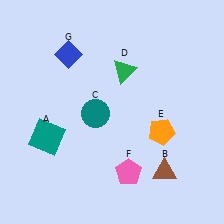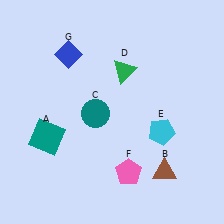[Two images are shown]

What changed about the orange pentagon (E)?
In Image 1, E is orange. In Image 2, it changed to cyan.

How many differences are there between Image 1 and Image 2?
There is 1 difference between the two images.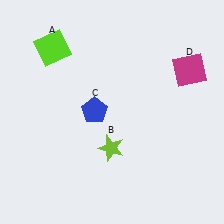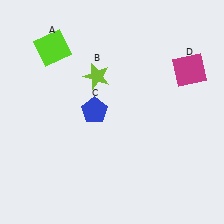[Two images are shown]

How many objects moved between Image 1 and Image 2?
1 object moved between the two images.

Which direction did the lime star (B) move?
The lime star (B) moved up.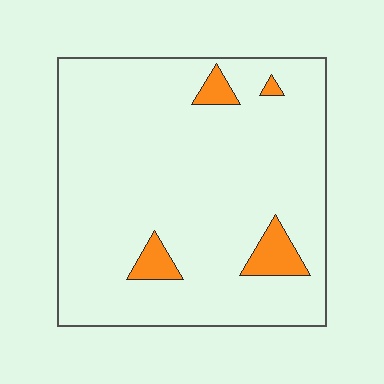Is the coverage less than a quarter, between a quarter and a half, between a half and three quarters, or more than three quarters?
Less than a quarter.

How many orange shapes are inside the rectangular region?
4.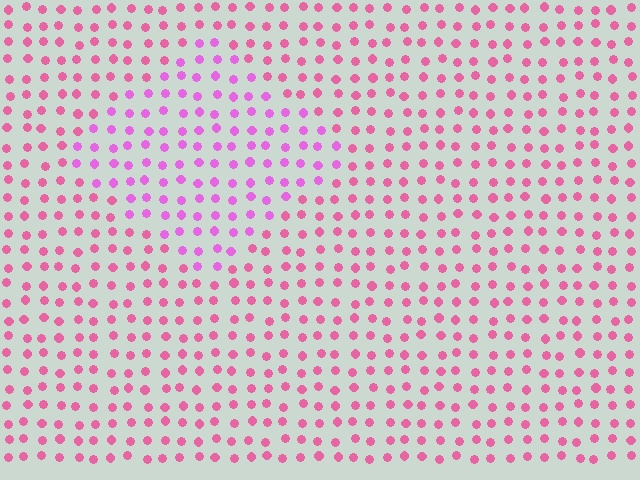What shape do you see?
I see a diamond.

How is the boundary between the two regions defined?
The boundary is defined purely by a slight shift in hue (about 30 degrees). Spacing, size, and orientation are identical on both sides.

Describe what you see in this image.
The image is filled with small pink elements in a uniform arrangement. A diamond-shaped region is visible where the elements are tinted to a slightly different hue, forming a subtle color boundary.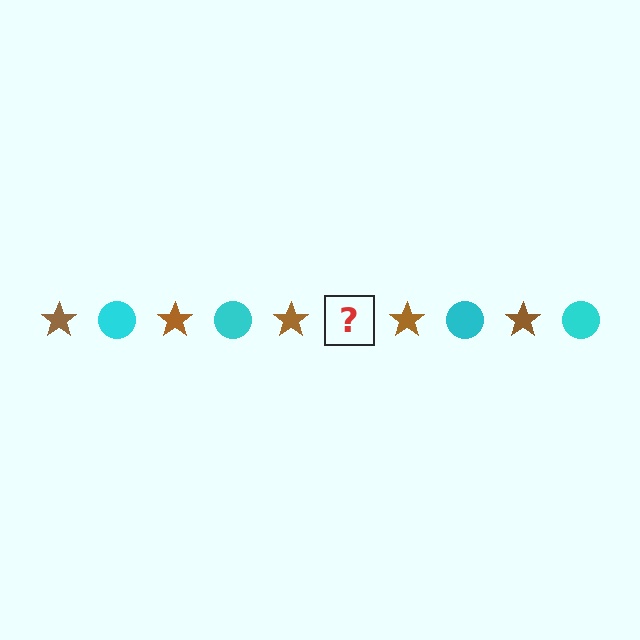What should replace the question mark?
The question mark should be replaced with a cyan circle.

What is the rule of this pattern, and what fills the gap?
The rule is that the pattern alternates between brown star and cyan circle. The gap should be filled with a cyan circle.